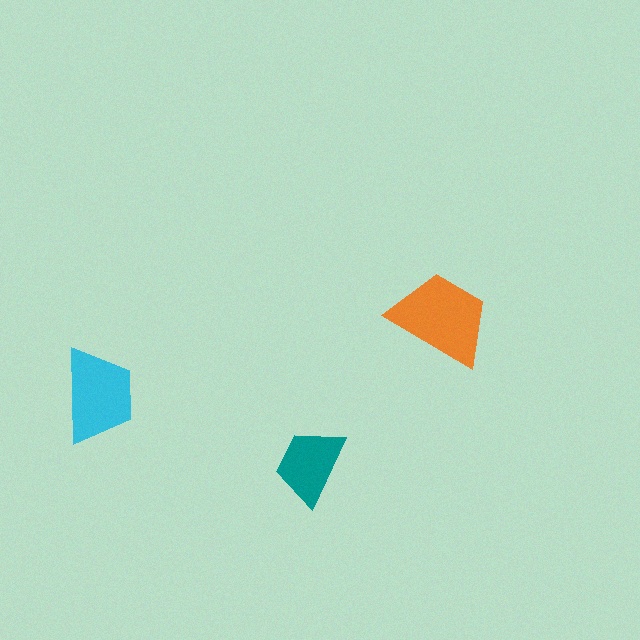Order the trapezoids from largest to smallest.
the orange one, the cyan one, the teal one.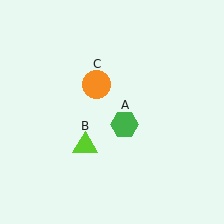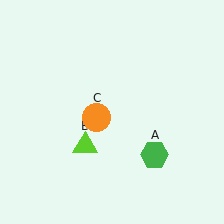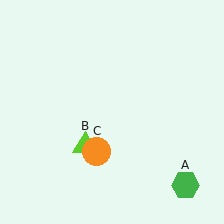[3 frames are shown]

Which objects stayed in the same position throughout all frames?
Lime triangle (object B) remained stationary.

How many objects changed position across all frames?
2 objects changed position: green hexagon (object A), orange circle (object C).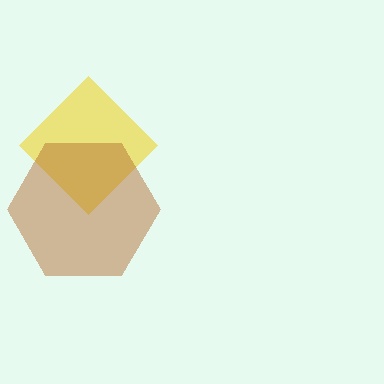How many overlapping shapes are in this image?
There are 2 overlapping shapes in the image.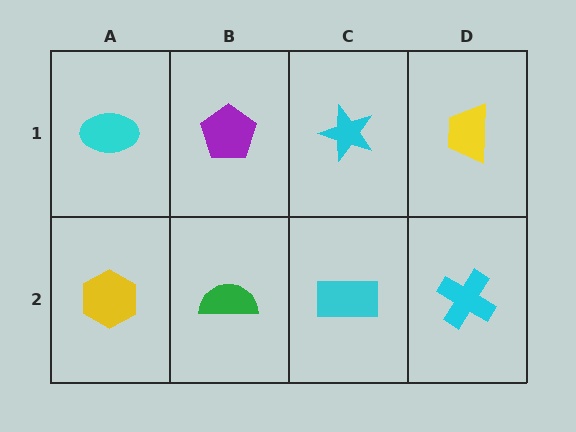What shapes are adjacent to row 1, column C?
A cyan rectangle (row 2, column C), a purple pentagon (row 1, column B), a yellow trapezoid (row 1, column D).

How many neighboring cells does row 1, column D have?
2.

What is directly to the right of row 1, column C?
A yellow trapezoid.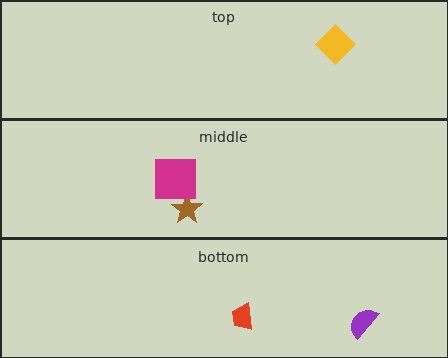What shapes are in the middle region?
The brown star, the magenta square.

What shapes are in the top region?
The yellow diamond.